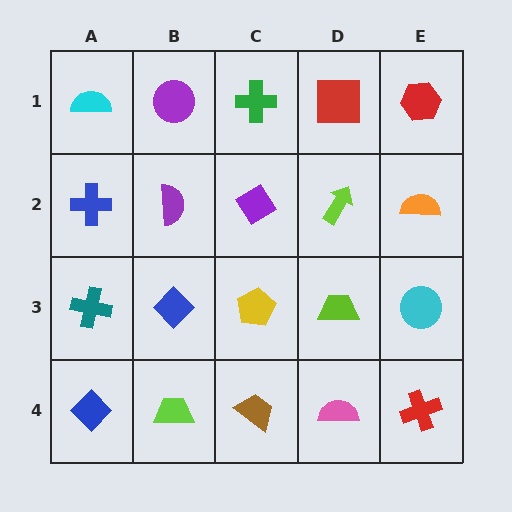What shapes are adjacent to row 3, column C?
A purple diamond (row 2, column C), a brown trapezoid (row 4, column C), a blue diamond (row 3, column B), a lime trapezoid (row 3, column D).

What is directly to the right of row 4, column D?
A red cross.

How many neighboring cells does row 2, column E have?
3.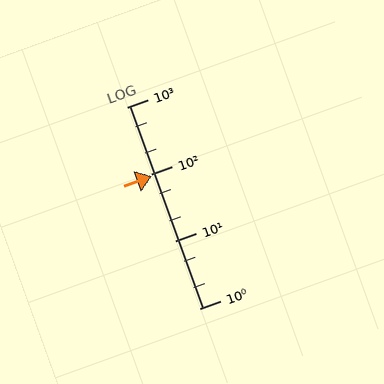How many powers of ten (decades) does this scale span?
The scale spans 3 decades, from 1 to 1000.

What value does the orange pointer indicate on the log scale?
The pointer indicates approximately 94.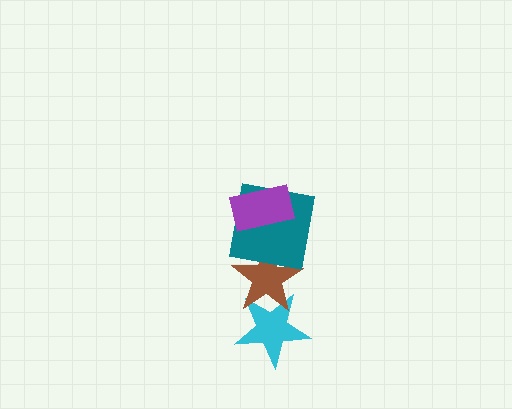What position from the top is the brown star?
The brown star is 3rd from the top.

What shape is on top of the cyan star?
The brown star is on top of the cyan star.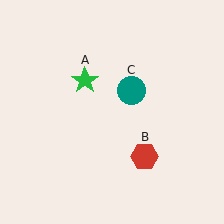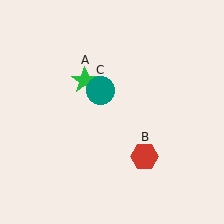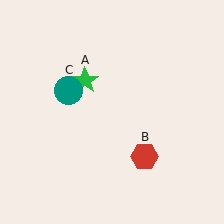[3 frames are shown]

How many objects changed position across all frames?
1 object changed position: teal circle (object C).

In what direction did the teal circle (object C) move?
The teal circle (object C) moved left.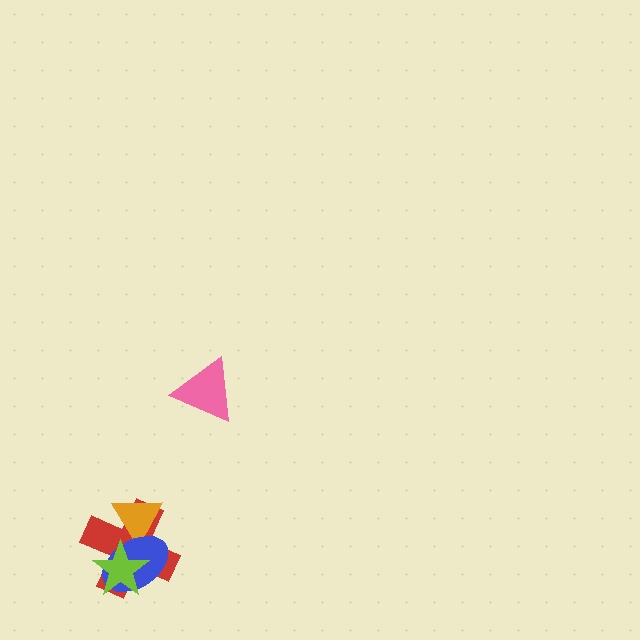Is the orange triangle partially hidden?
Yes, it is partially covered by another shape.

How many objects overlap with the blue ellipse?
3 objects overlap with the blue ellipse.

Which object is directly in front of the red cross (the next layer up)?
The orange triangle is directly in front of the red cross.